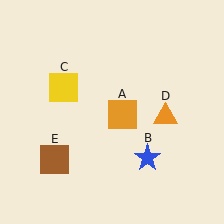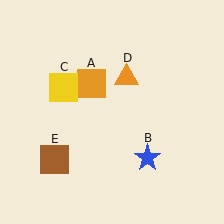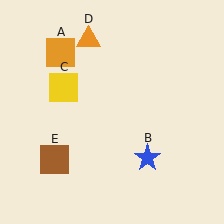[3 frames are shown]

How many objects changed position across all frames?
2 objects changed position: orange square (object A), orange triangle (object D).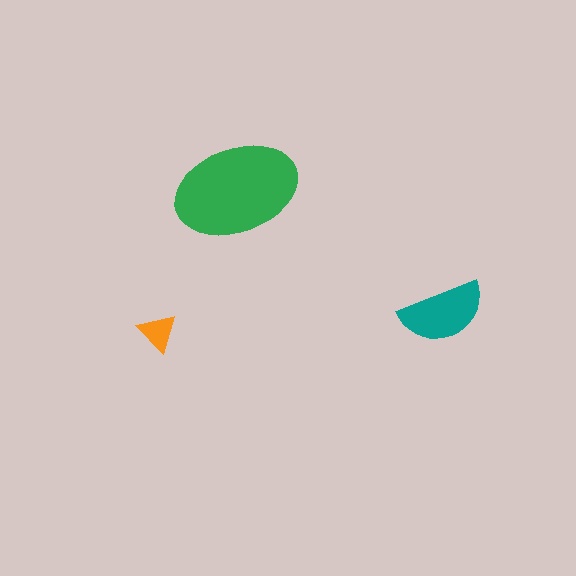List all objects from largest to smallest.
The green ellipse, the teal semicircle, the orange triangle.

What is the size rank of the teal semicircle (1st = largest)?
2nd.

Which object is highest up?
The green ellipse is topmost.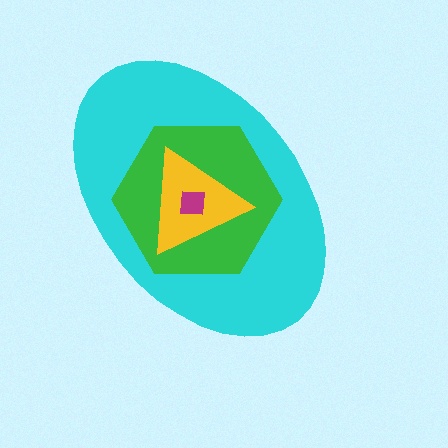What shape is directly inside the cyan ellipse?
The green hexagon.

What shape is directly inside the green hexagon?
The yellow triangle.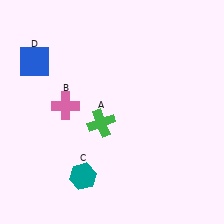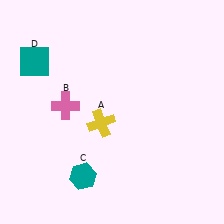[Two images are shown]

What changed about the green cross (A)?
In Image 1, A is green. In Image 2, it changed to yellow.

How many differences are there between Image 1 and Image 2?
There are 2 differences between the two images.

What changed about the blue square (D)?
In Image 1, D is blue. In Image 2, it changed to teal.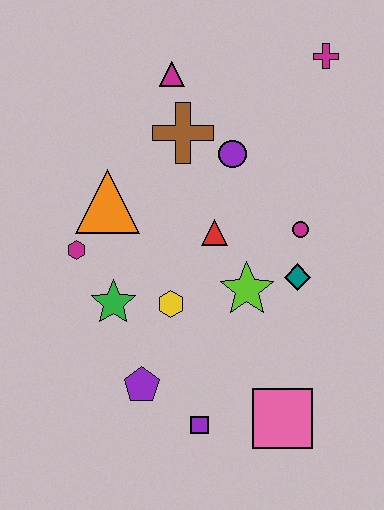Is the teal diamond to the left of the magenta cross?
Yes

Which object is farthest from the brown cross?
The pink square is farthest from the brown cross.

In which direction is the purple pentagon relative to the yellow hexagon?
The purple pentagon is below the yellow hexagon.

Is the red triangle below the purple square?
No